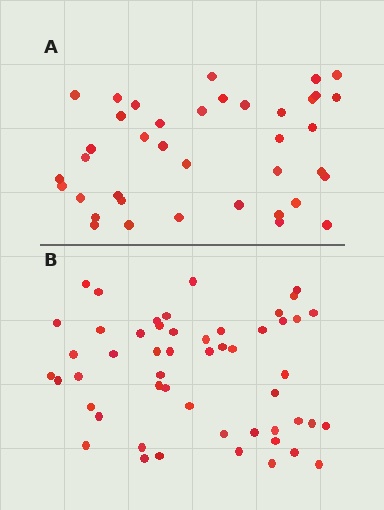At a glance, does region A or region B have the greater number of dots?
Region B (the bottom region) has more dots.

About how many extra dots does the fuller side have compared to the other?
Region B has approximately 15 more dots than region A.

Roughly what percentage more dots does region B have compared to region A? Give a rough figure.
About 35% more.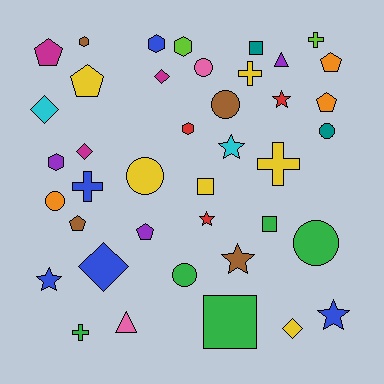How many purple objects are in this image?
There are 3 purple objects.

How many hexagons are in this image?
There are 5 hexagons.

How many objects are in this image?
There are 40 objects.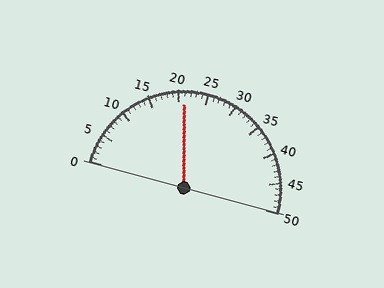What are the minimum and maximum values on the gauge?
The gauge ranges from 0 to 50.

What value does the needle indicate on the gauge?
The needle indicates approximately 21.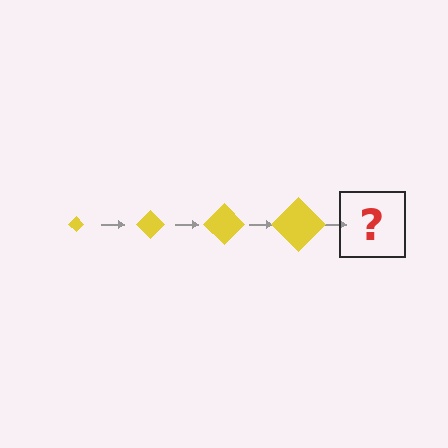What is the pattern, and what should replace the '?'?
The pattern is that the diamond gets progressively larger each step. The '?' should be a yellow diamond, larger than the previous one.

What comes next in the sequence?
The next element should be a yellow diamond, larger than the previous one.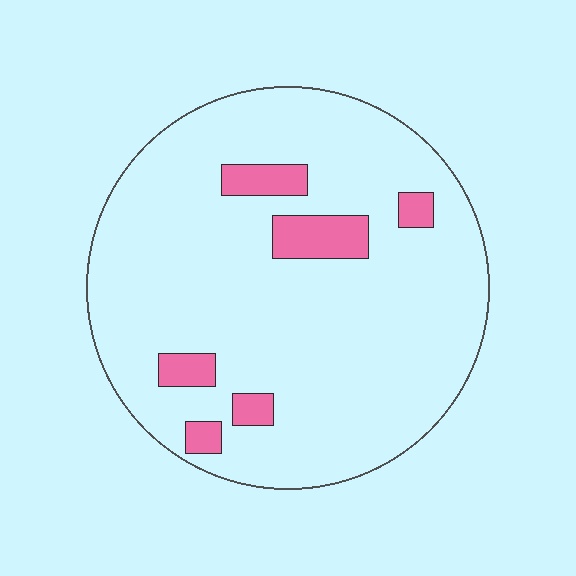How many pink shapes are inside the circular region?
6.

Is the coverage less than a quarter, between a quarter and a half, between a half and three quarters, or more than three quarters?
Less than a quarter.